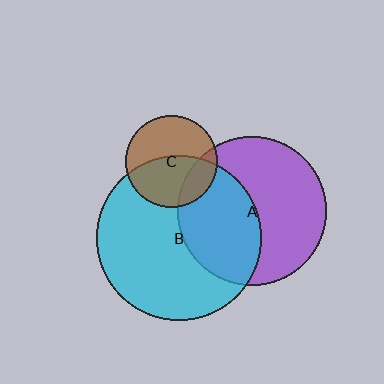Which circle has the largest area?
Circle B (cyan).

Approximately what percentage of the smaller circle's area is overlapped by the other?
Approximately 50%.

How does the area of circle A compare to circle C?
Approximately 2.6 times.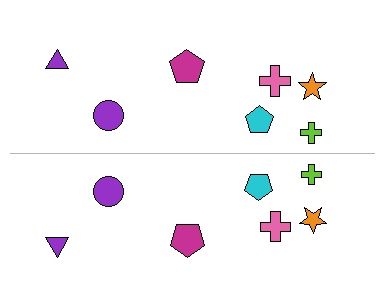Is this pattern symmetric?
Yes, this pattern has bilateral (reflection) symmetry.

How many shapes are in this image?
There are 14 shapes in this image.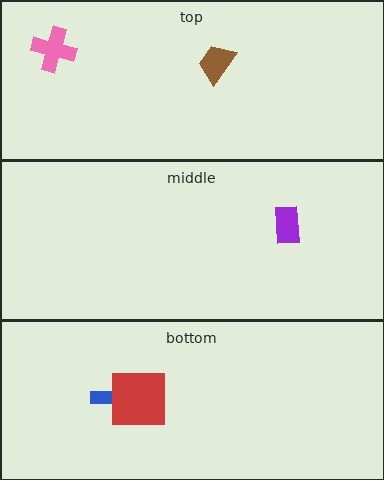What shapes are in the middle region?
The purple rectangle.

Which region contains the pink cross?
The top region.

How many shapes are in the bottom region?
2.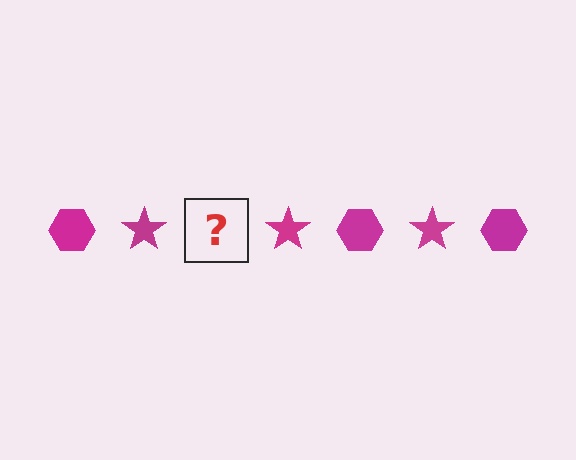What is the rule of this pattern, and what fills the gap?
The rule is that the pattern cycles through hexagon, star shapes in magenta. The gap should be filled with a magenta hexagon.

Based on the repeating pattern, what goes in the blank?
The blank should be a magenta hexagon.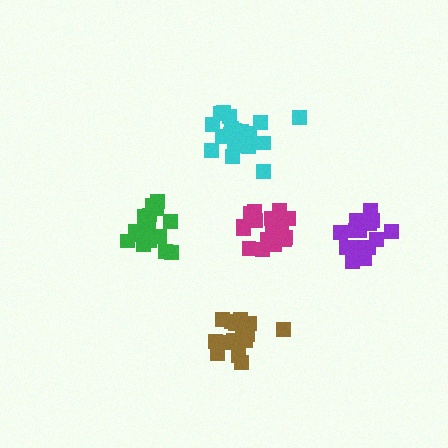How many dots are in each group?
Group 1: 20 dots, Group 2: 17 dots, Group 3: 18 dots, Group 4: 18 dots, Group 5: 16 dots (89 total).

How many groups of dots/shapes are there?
There are 5 groups.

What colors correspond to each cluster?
The clusters are colored: cyan, brown, green, magenta, purple.